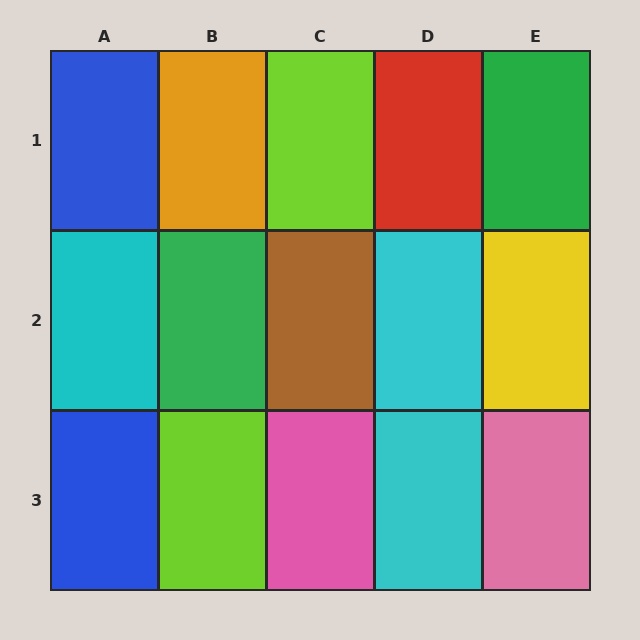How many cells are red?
1 cell is red.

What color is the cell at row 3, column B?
Lime.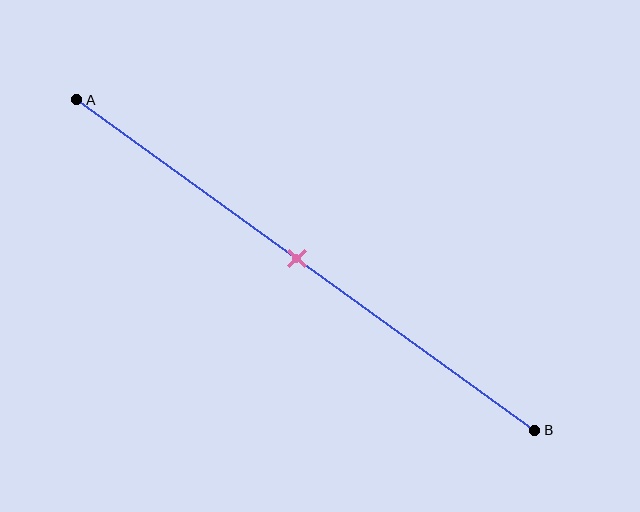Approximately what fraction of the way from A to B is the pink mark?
The pink mark is approximately 50% of the way from A to B.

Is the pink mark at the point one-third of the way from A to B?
No, the mark is at about 50% from A, not at the 33% one-third point.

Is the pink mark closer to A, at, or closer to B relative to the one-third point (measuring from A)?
The pink mark is closer to point B than the one-third point of segment AB.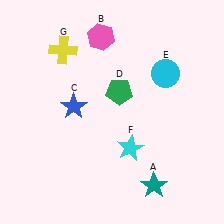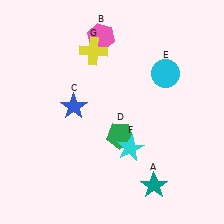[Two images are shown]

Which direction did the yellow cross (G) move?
The yellow cross (G) moved right.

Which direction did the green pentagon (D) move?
The green pentagon (D) moved down.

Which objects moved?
The objects that moved are: the green pentagon (D), the yellow cross (G).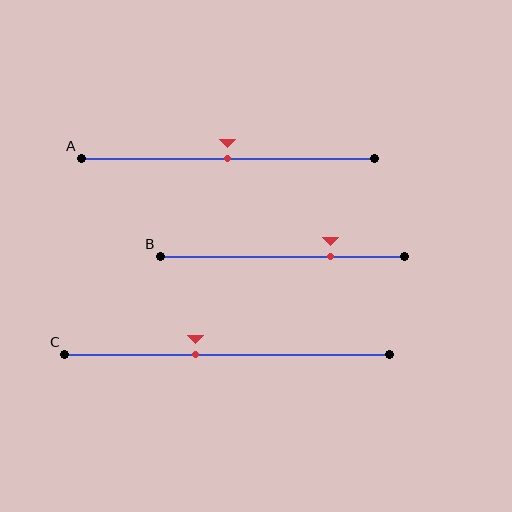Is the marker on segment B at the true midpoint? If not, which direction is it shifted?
No, the marker on segment B is shifted to the right by about 20% of the segment length.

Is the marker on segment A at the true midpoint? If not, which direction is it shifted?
Yes, the marker on segment A is at the true midpoint.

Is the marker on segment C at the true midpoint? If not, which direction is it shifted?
No, the marker on segment C is shifted to the left by about 10% of the segment length.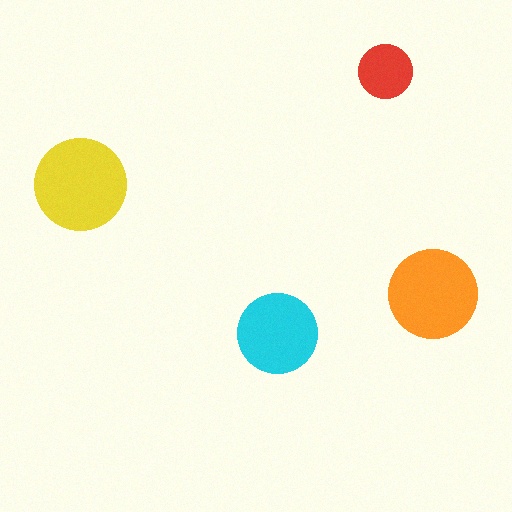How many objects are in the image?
There are 4 objects in the image.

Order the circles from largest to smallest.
the yellow one, the orange one, the cyan one, the red one.